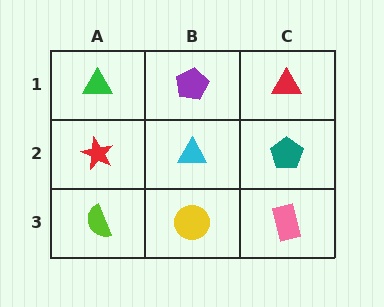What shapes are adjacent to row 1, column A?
A red star (row 2, column A), a purple pentagon (row 1, column B).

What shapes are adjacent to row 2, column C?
A red triangle (row 1, column C), a pink rectangle (row 3, column C), a cyan triangle (row 2, column B).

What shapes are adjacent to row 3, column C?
A teal pentagon (row 2, column C), a yellow circle (row 3, column B).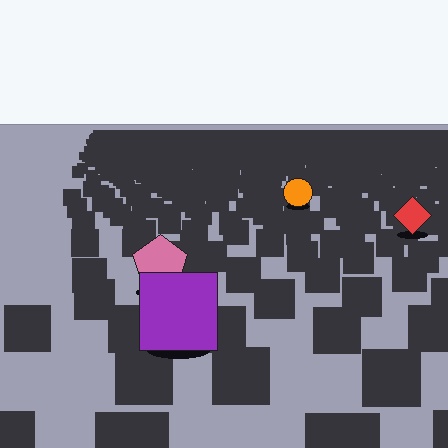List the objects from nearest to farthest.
From nearest to farthest: the purple square, the pink pentagon, the red diamond, the orange circle.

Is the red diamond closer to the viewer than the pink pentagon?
No. The pink pentagon is closer — you can tell from the texture gradient: the ground texture is coarser near it.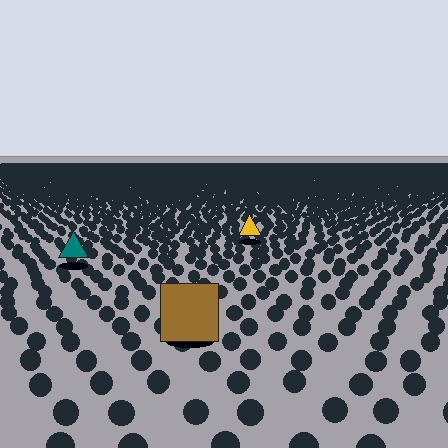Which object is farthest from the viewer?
The yellow triangle is farthest from the viewer. It appears smaller and the ground texture around it is denser.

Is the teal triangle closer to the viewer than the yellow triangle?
Yes. The teal triangle is closer — you can tell from the texture gradient: the ground texture is coarser near it.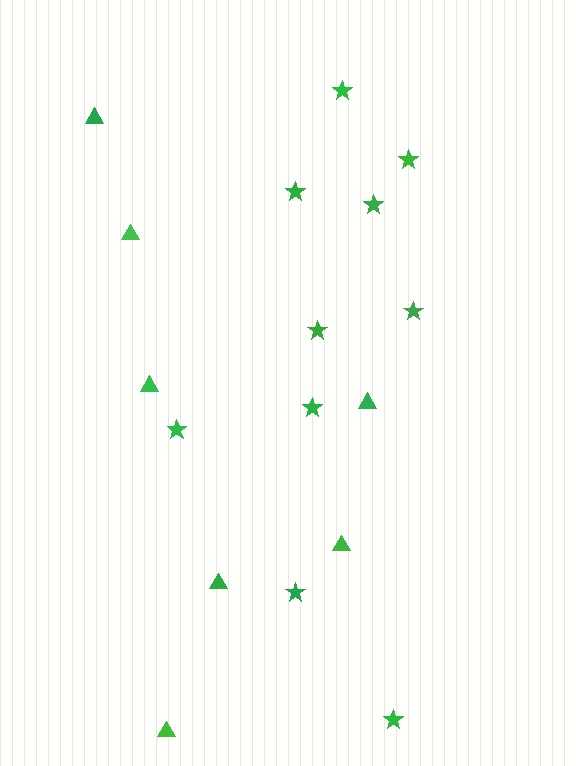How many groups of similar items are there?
There are 2 groups: one group of triangles (7) and one group of stars (10).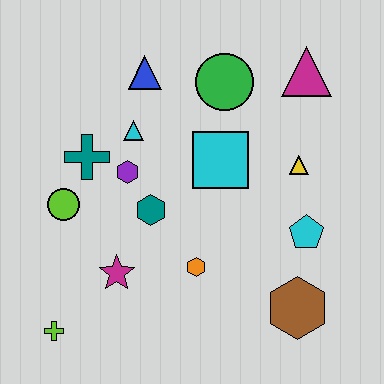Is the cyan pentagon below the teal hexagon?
Yes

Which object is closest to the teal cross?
The purple hexagon is closest to the teal cross.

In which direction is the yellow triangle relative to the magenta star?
The yellow triangle is to the right of the magenta star.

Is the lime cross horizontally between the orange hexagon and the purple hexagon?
No